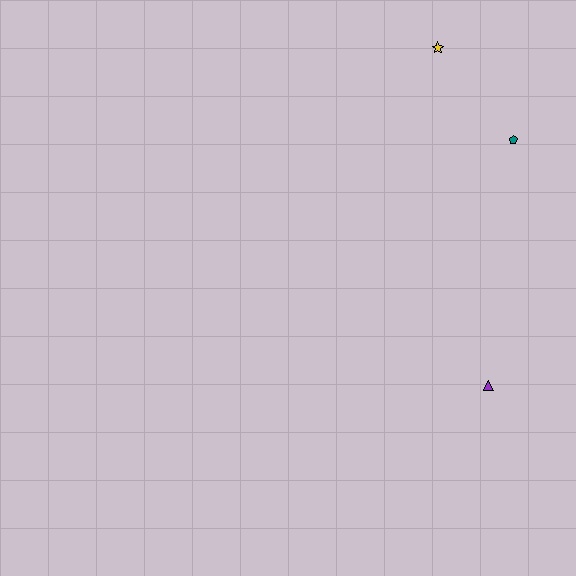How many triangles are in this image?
There is 1 triangle.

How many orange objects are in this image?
There are no orange objects.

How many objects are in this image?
There are 3 objects.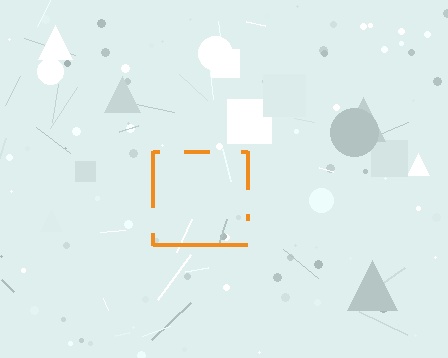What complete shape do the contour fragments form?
The contour fragments form a square.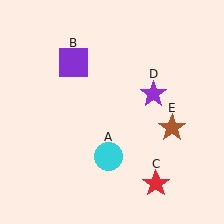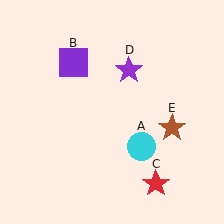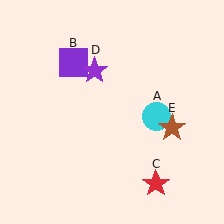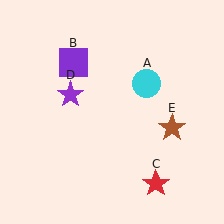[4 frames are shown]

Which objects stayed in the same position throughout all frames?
Purple square (object B) and red star (object C) and brown star (object E) remained stationary.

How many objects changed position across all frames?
2 objects changed position: cyan circle (object A), purple star (object D).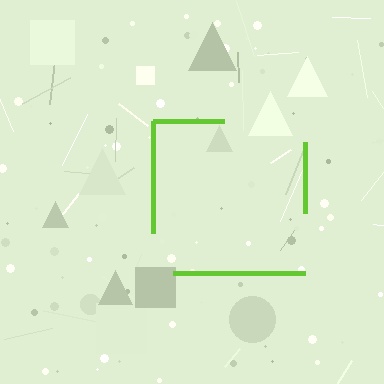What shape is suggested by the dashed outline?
The dashed outline suggests a square.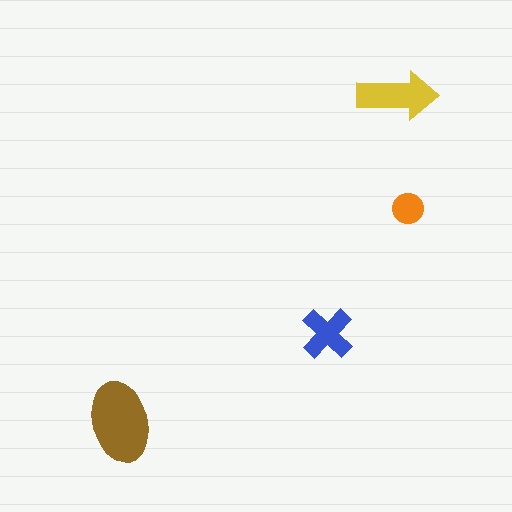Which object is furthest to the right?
The orange circle is rightmost.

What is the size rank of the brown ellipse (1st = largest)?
1st.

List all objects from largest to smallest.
The brown ellipse, the yellow arrow, the blue cross, the orange circle.